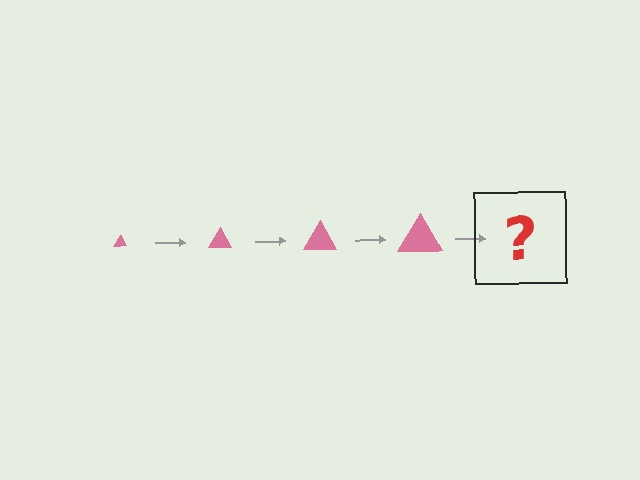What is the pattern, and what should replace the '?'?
The pattern is that the triangle gets progressively larger each step. The '?' should be a pink triangle, larger than the previous one.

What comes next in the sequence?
The next element should be a pink triangle, larger than the previous one.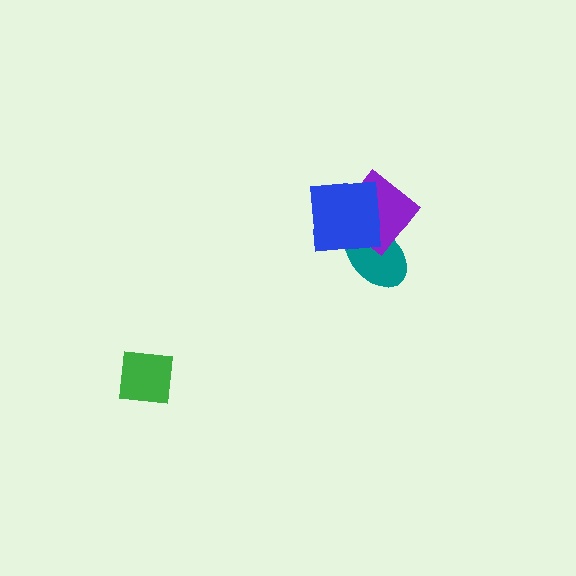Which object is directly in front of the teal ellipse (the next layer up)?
The purple diamond is directly in front of the teal ellipse.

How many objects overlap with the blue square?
2 objects overlap with the blue square.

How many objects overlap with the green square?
0 objects overlap with the green square.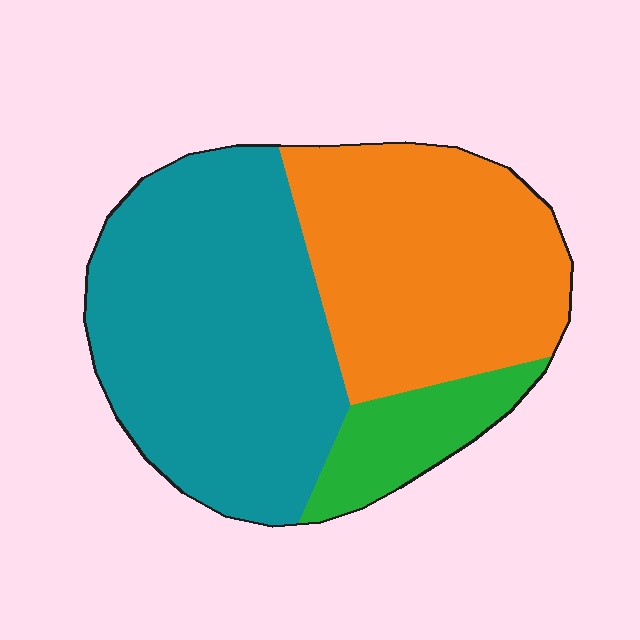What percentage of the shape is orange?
Orange takes up between a quarter and a half of the shape.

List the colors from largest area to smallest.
From largest to smallest: teal, orange, green.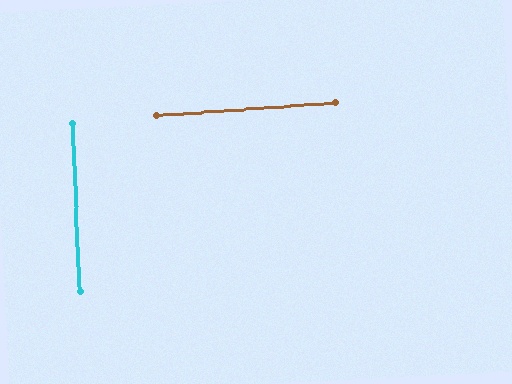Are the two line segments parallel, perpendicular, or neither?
Perpendicular — they meet at approximately 88°.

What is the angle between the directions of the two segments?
Approximately 88 degrees.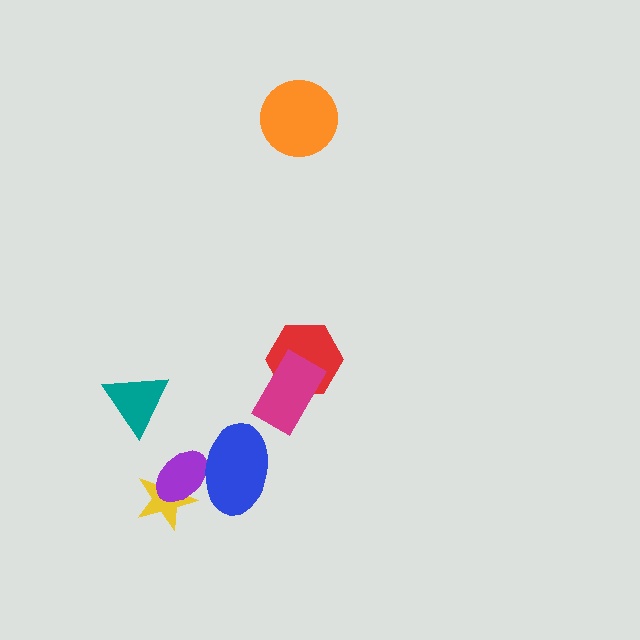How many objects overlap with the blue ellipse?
1 object overlaps with the blue ellipse.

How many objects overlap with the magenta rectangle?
1 object overlaps with the magenta rectangle.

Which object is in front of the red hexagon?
The magenta rectangle is in front of the red hexagon.